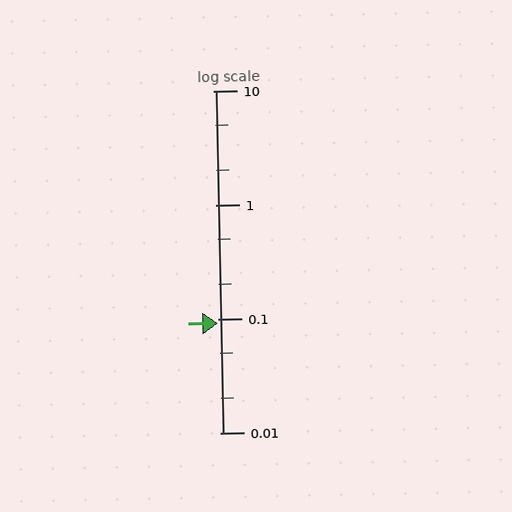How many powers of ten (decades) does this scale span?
The scale spans 3 decades, from 0.01 to 10.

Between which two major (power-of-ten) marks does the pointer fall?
The pointer is between 0.01 and 0.1.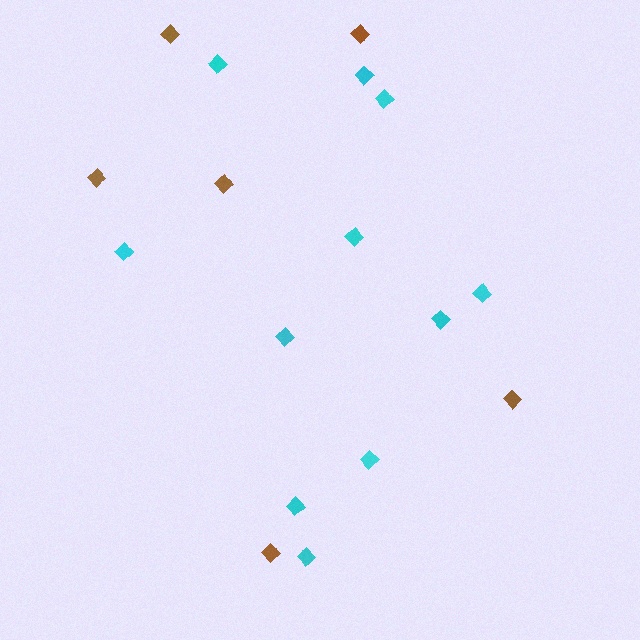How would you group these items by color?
There are 2 groups: one group of cyan diamonds (11) and one group of brown diamonds (6).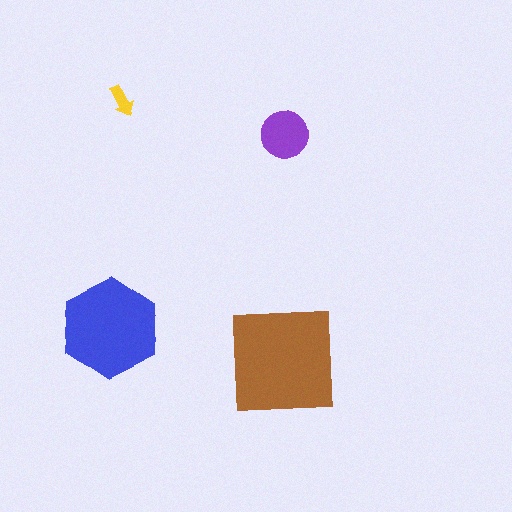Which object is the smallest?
The yellow arrow.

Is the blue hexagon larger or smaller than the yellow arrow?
Larger.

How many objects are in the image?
There are 4 objects in the image.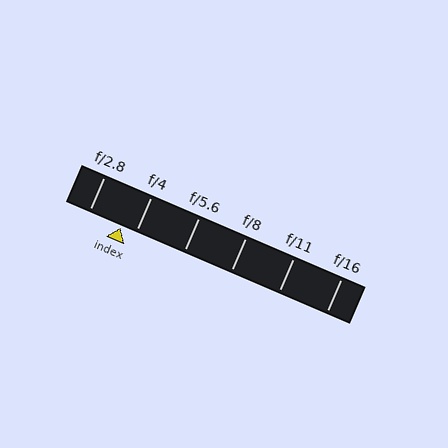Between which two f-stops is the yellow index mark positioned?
The index mark is between f/2.8 and f/4.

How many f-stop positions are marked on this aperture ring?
There are 6 f-stop positions marked.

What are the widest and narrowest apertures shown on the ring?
The widest aperture shown is f/2.8 and the narrowest is f/16.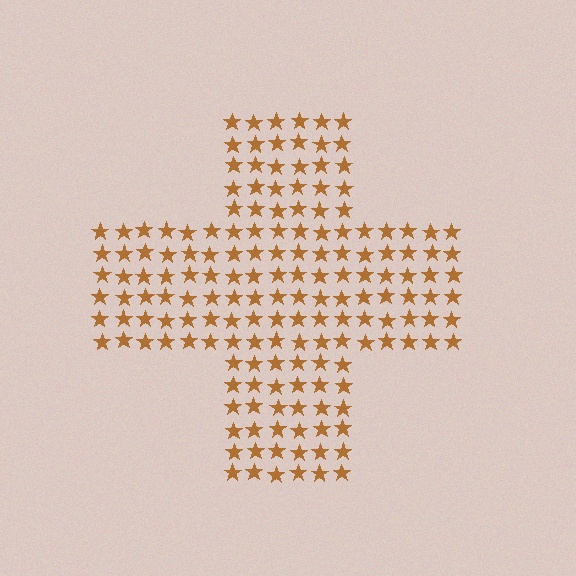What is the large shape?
The large shape is a cross.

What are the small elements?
The small elements are stars.